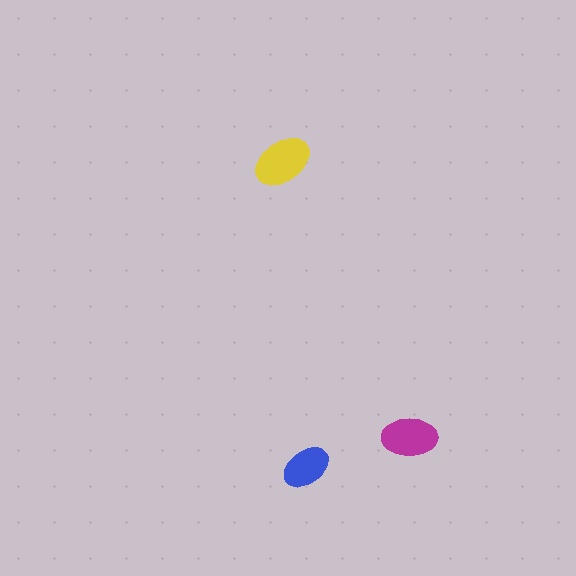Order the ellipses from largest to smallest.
the yellow one, the magenta one, the blue one.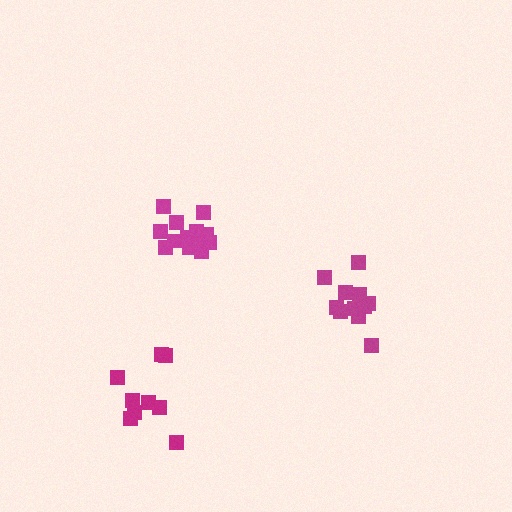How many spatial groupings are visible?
There are 3 spatial groupings.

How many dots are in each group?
Group 1: 9 dots, Group 2: 14 dots, Group 3: 11 dots (34 total).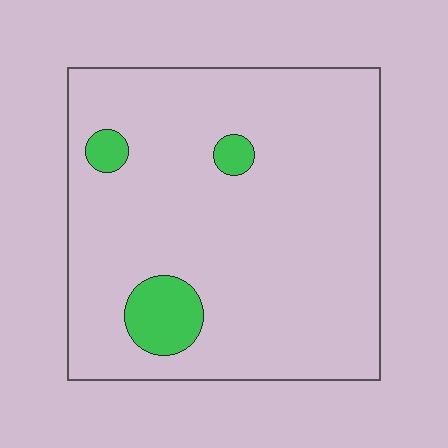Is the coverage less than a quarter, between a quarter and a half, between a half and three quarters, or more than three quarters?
Less than a quarter.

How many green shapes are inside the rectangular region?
3.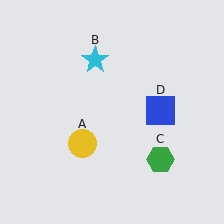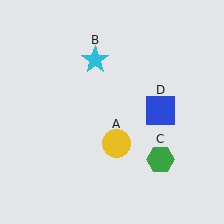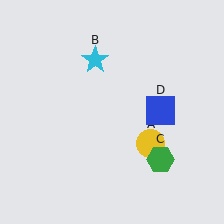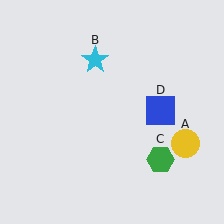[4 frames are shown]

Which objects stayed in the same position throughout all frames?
Cyan star (object B) and green hexagon (object C) and blue square (object D) remained stationary.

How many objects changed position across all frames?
1 object changed position: yellow circle (object A).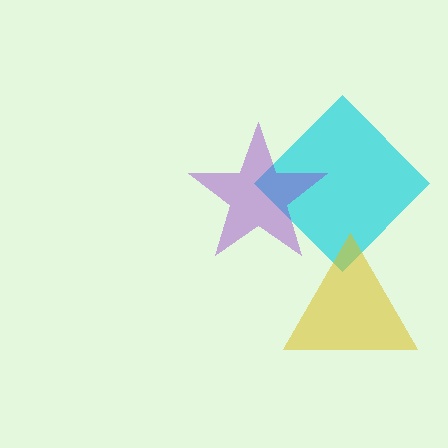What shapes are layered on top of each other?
The layered shapes are: a cyan diamond, a yellow triangle, a purple star.